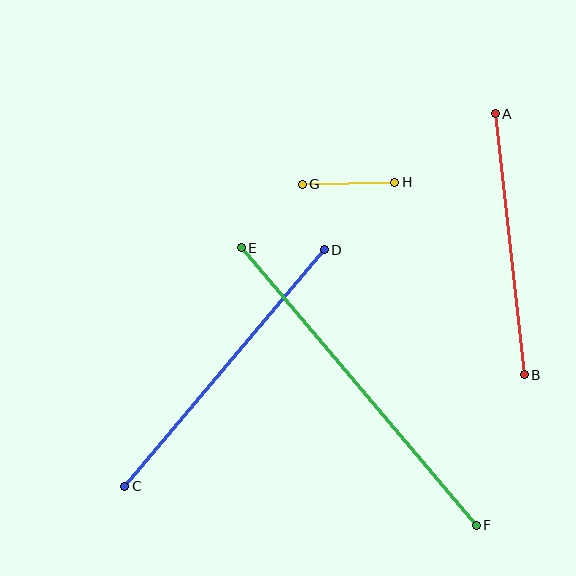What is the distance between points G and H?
The distance is approximately 93 pixels.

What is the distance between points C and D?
The distance is approximately 309 pixels.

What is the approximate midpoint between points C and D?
The midpoint is at approximately (224, 368) pixels.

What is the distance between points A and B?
The distance is approximately 262 pixels.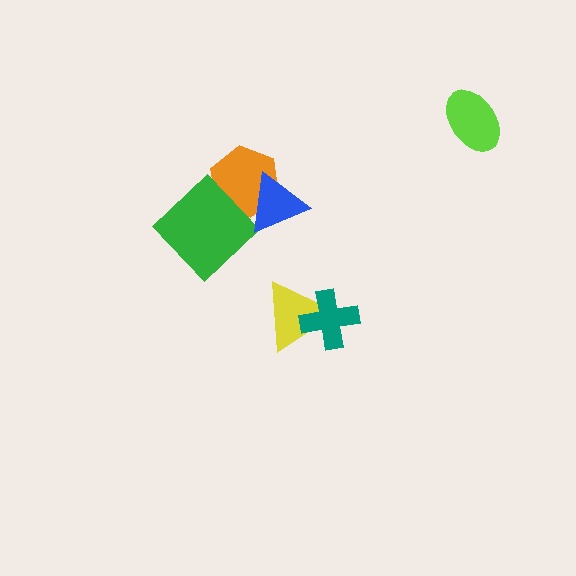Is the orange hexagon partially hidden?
Yes, it is partially covered by another shape.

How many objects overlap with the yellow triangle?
1 object overlaps with the yellow triangle.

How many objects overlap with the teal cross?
1 object overlaps with the teal cross.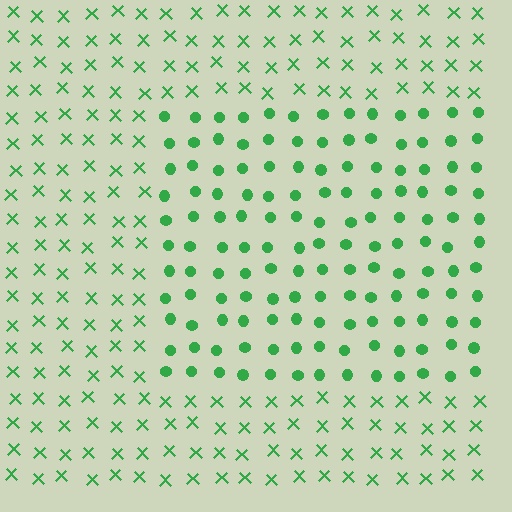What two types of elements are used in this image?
The image uses circles inside the rectangle region and X marks outside it.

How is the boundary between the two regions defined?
The boundary is defined by a change in element shape: circles inside vs. X marks outside. All elements share the same color and spacing.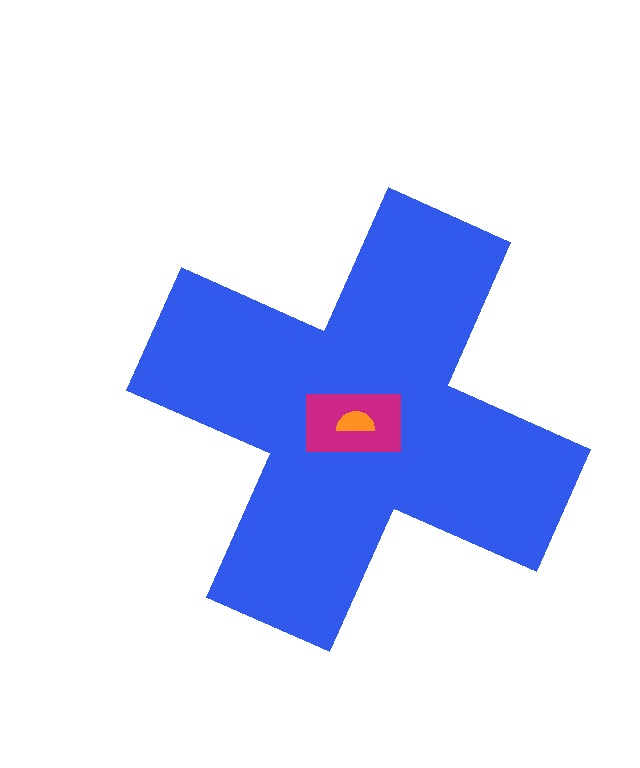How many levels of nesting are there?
3.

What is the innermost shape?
The orange semicircle.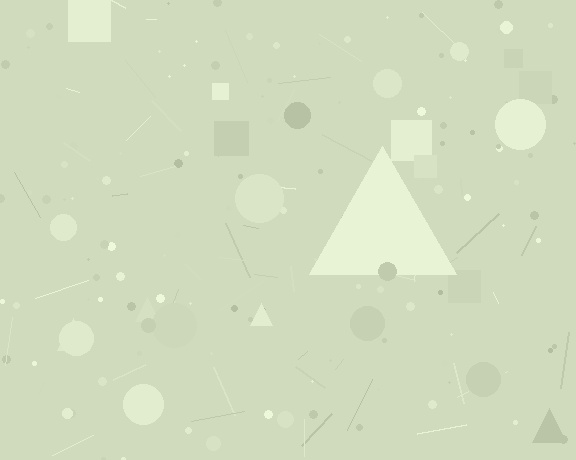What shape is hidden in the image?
A triangle is hidden in the image.